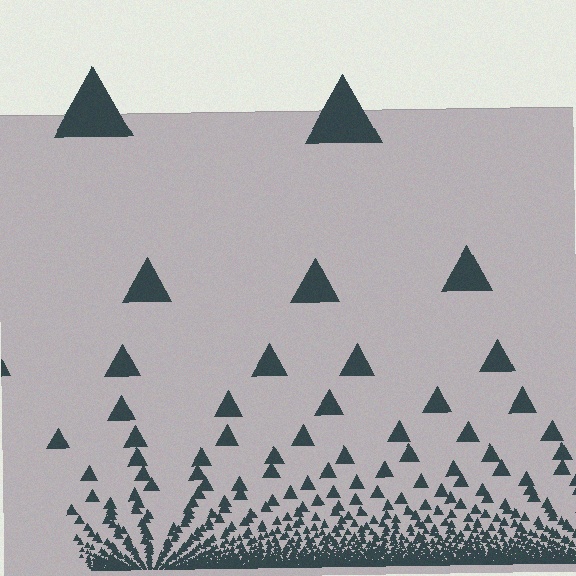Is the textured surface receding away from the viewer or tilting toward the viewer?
The surface appears to tilt toward the viewer. Texture elements get larger and sparser toward the top.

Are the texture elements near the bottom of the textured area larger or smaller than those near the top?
Smaller. The gradient is inverted — elements near the bottom are smaller and denser.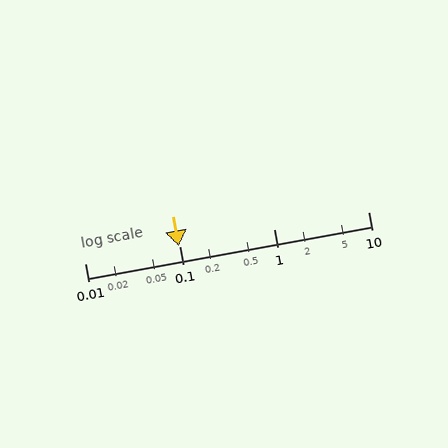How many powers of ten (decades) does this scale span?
The scale spans 3 decades, from 0.01 to 10.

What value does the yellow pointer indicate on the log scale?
The pointer indicates approximately 0.099.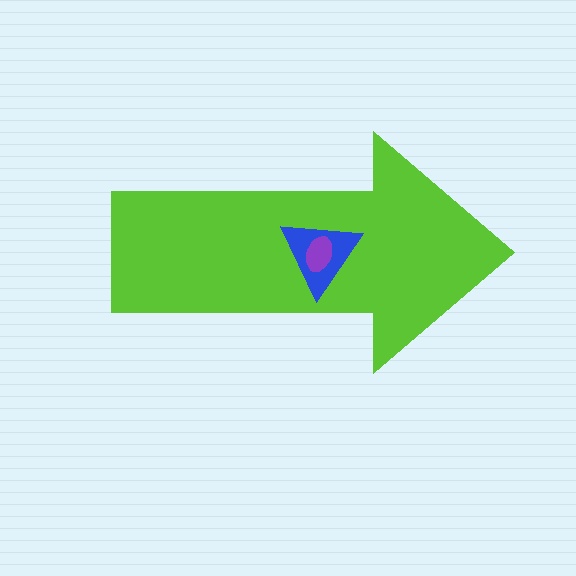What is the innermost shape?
The purple ellipse.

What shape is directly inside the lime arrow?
The blue triangle.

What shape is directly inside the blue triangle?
The purple ellipse.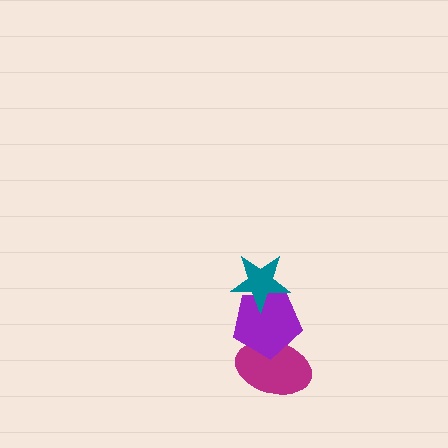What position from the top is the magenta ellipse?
The magenta ellipse is 3rd from the top.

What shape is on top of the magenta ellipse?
The purple pentagon is on top of the magenta ellipse.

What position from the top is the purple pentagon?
The purple pentagon is 2nd from the top.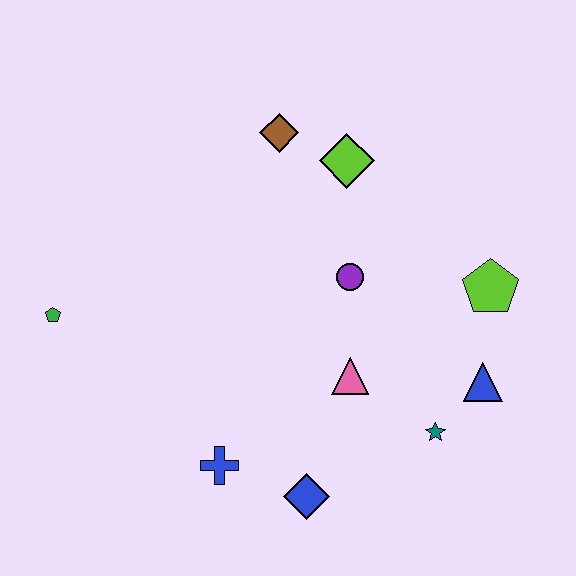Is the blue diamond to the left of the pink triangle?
Yes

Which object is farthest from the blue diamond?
The brown diamond is farthest from the blue diamond.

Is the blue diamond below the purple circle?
Yes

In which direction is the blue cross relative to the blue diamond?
The blue cross is to the left of the blue diamond.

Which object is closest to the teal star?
The blue triangle is closest to the teal star.